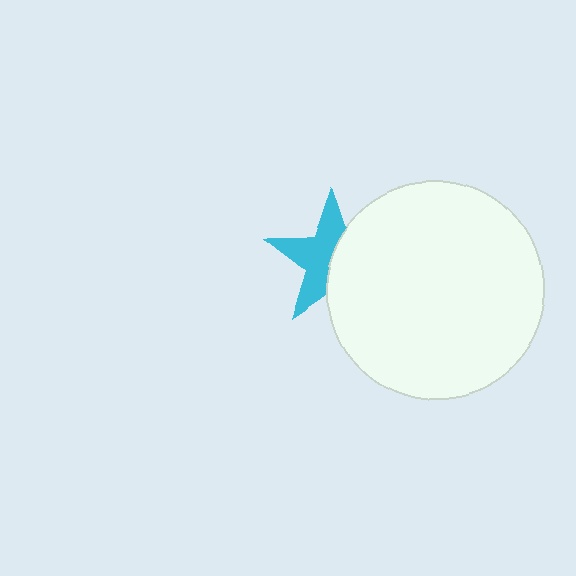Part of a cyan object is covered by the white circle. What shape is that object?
It is a star.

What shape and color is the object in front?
The object in front is a white circle.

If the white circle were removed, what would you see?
You would see the complete cyan star.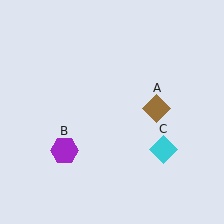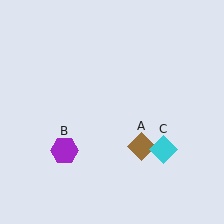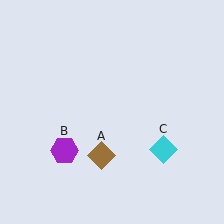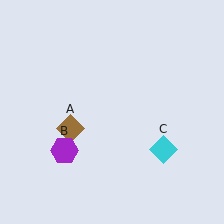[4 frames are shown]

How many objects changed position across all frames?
1 object changed position: brown diamond (object A).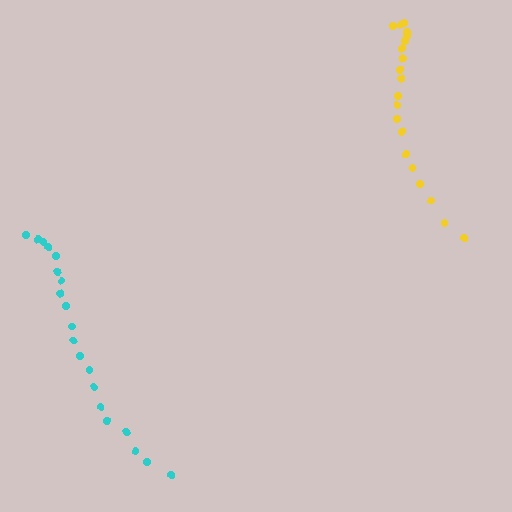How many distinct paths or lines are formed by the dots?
There are 2 distinct paths.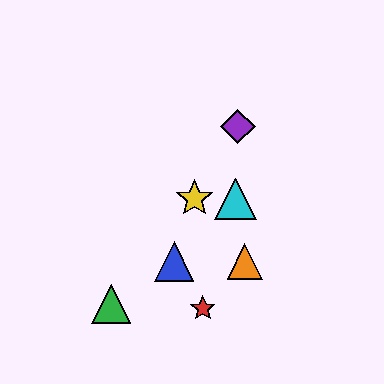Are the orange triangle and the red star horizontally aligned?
No, the orange triangle is at y≈262 and the red star is at y≈308.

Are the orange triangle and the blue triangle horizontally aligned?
Yes, both are at y≈262.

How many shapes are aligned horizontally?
2 shapes (the blue triangle, the orange triangle) are aligned horizontally.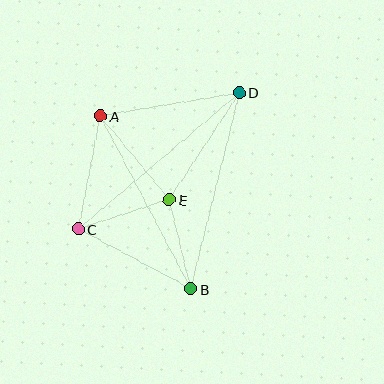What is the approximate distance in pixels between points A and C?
The distance between A and C is approximately 115 pixels.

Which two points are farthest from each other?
Points C and D are farthest from each other.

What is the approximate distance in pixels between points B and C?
The distance between B and C is approximately 127 pixels.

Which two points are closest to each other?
Points B and E are closest to each other.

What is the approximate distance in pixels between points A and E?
The distance between A and E is approximately 109 pixels.